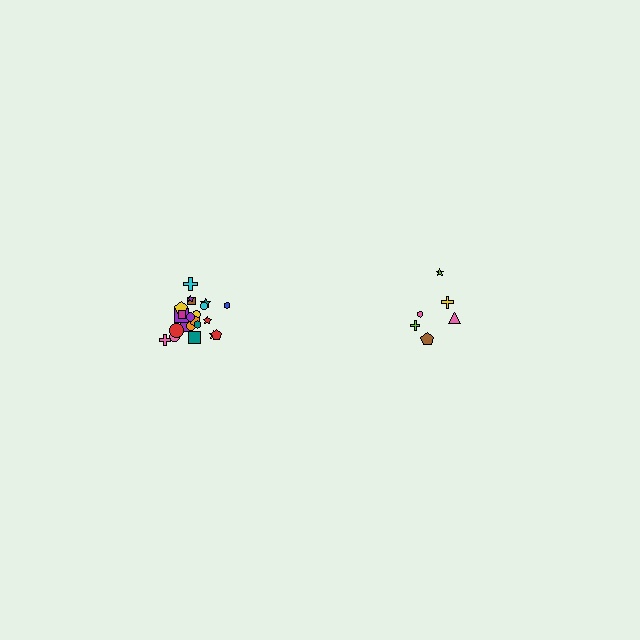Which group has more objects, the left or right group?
The left group.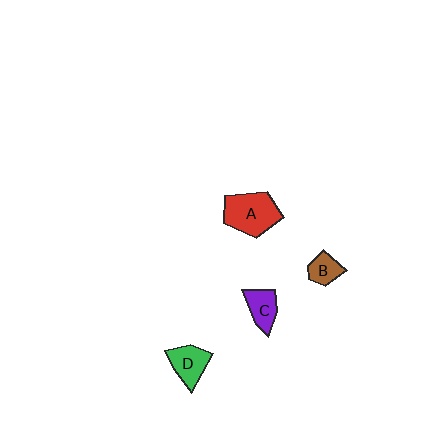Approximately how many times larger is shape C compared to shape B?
Approximately 1.3 times.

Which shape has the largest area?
Shape A (red).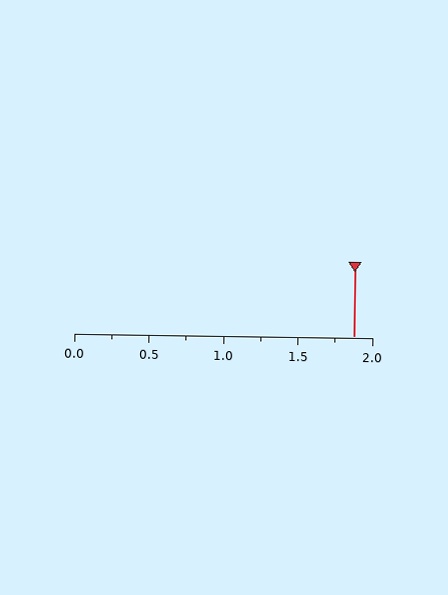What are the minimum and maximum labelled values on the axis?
The axis runs from 0.0 to 2.0.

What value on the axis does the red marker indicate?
The marker indicates approximately 1.88.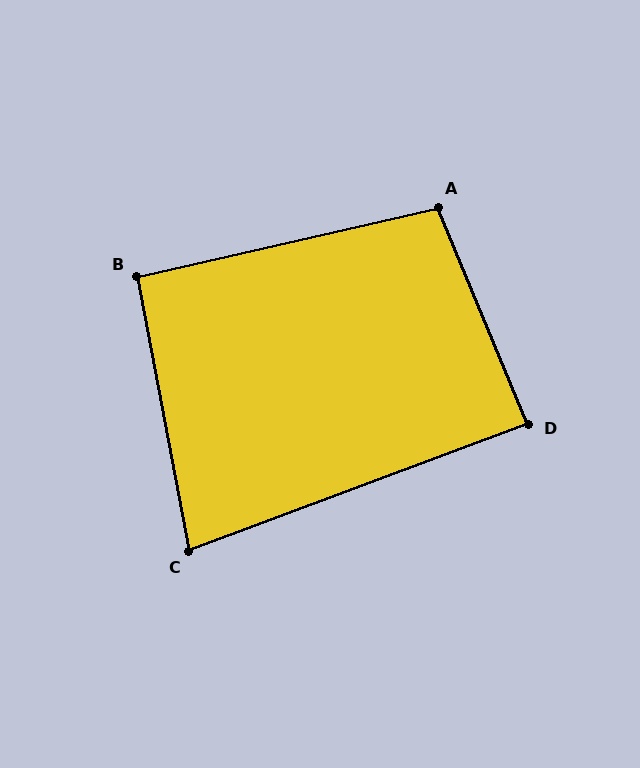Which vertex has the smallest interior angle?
C, at approximately 80 degrees.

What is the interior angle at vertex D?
Approximately 88 degrees (approximately right).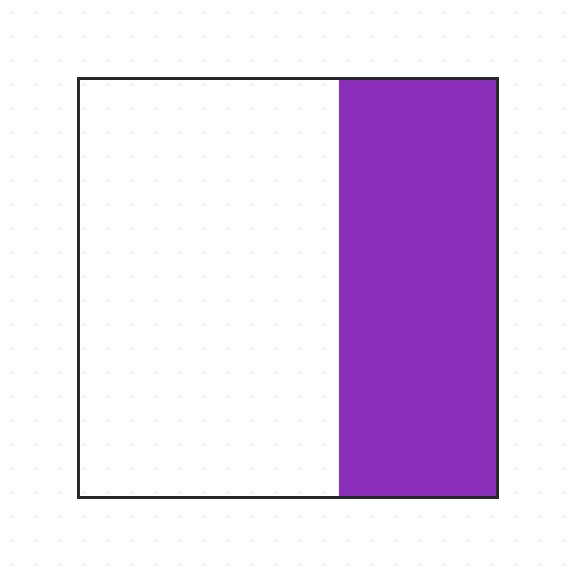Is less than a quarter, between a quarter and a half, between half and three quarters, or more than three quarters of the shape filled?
Between a quarter and a half.